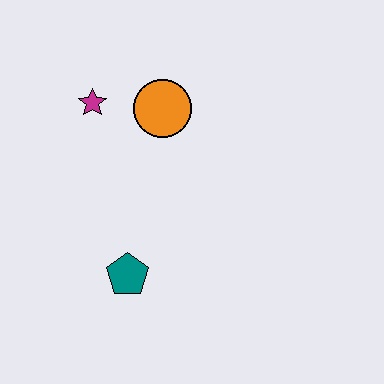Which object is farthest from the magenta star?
The teal pentagon is farthest from the magenta star.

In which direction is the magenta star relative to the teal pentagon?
The magenta star is above the teal pentagon.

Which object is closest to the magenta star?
The orange circle is closest to the magenta star.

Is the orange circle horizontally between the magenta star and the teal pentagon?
No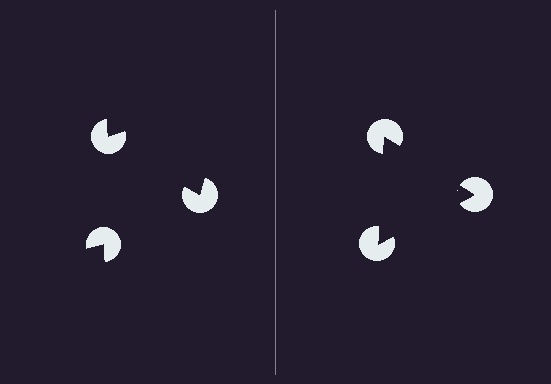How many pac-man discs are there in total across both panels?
6 — 3 on each side.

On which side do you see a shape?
An illusory triangle appears on the right side. On the left side the wedge cuts are rotated, so no coherent shape forms.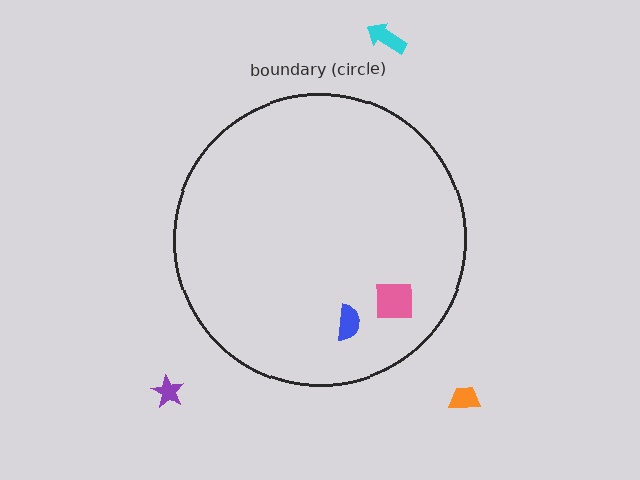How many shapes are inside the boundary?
2 inside, 3 outside.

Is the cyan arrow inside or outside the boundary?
Outside.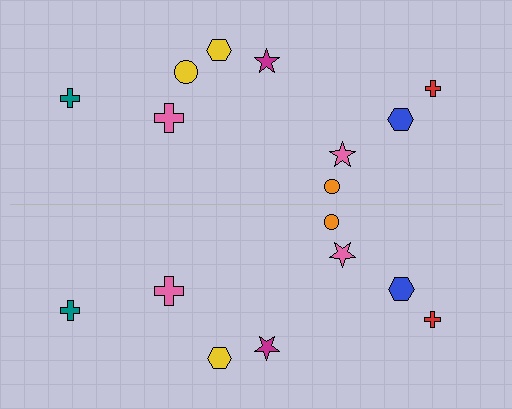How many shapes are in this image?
There are 17 shapes in this image.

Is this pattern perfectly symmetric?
No, the pattern is not perfectly symmetric. A yellow circle is missing from the bottom side.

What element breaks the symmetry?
A yellow circle is missing from the bottom side.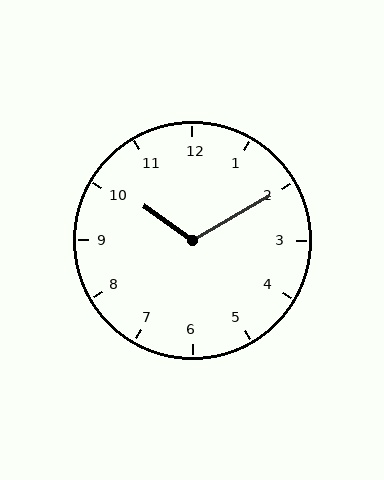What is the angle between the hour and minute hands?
Approximately 115 degrees.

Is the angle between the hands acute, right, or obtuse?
It is obtuse.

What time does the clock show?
10:10.